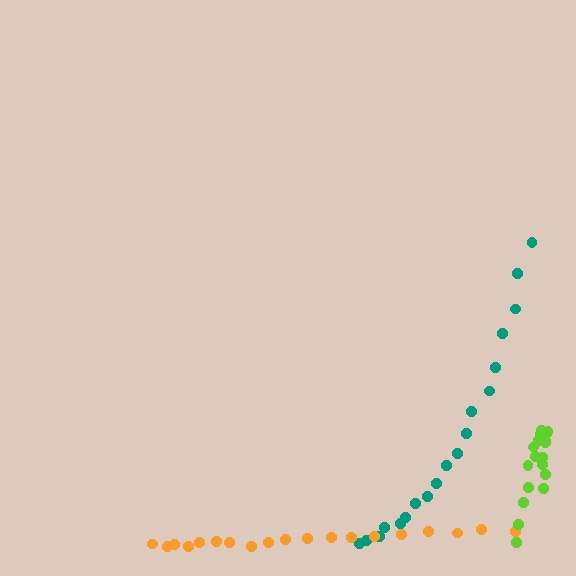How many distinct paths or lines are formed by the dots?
There are 3 distinct paths.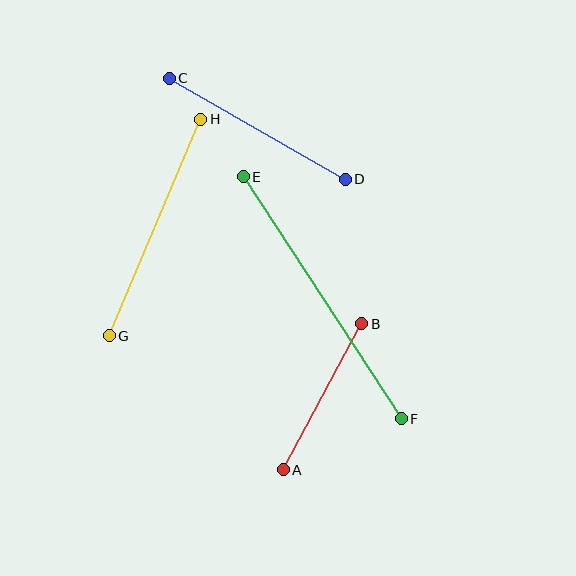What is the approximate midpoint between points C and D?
The midpoint is at approximately (257, 129) pixels.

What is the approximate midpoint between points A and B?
The midpoint is at approximately (322, 397) pixels.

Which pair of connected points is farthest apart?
Points E and F are farthest apart.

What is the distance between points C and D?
The distance is approximately 203 pixels.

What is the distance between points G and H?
The distance is approximately 235 pixels.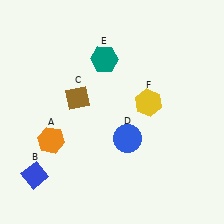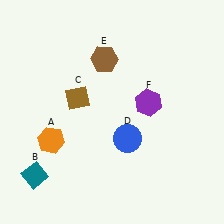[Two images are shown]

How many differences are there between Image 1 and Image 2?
There are 3 differences between the two images.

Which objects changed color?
B changed from blue to teal. E changed from teal to brown. F changed from yellow to purple.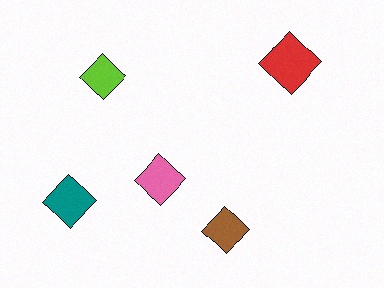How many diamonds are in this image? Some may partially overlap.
There are 5 diamonds.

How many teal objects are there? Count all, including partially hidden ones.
There is 1 teal object.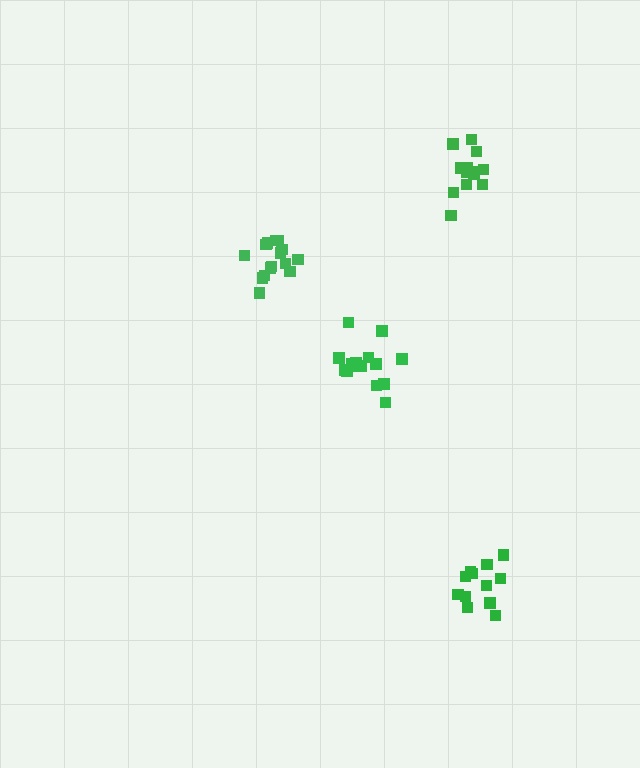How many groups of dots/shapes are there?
There are 4 groups.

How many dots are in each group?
Group 1: 15 dots, Group 2: 13 dots, Group 3: 15 dots, Group 4: 12 dots (55 total).